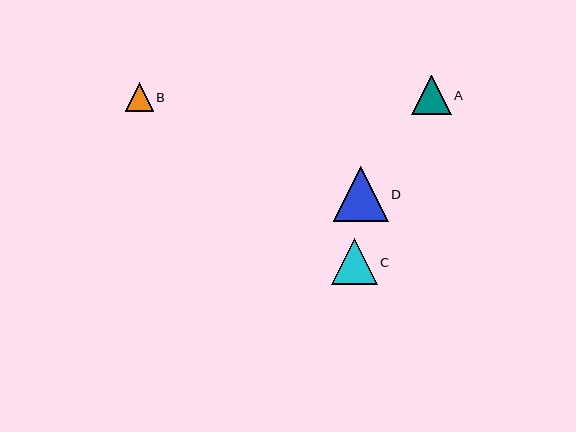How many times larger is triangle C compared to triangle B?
Triangle C is approximately 1.6 times the size of triangle B.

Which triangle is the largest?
Triangle D is the largest with a size of approximately 55 pixels.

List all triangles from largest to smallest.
From largest to smallest: D, C, A, B.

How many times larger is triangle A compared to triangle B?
Triangle A is approximately 1.4 times the size of triangle B.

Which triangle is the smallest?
Triangle B is the smallest with a size of approximately 28 pixels.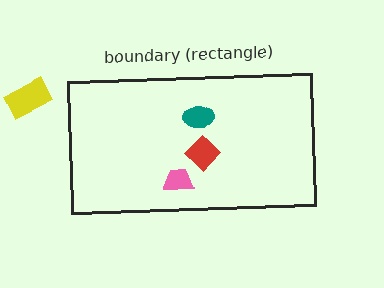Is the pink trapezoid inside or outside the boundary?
Inside.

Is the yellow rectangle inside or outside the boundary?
Outside.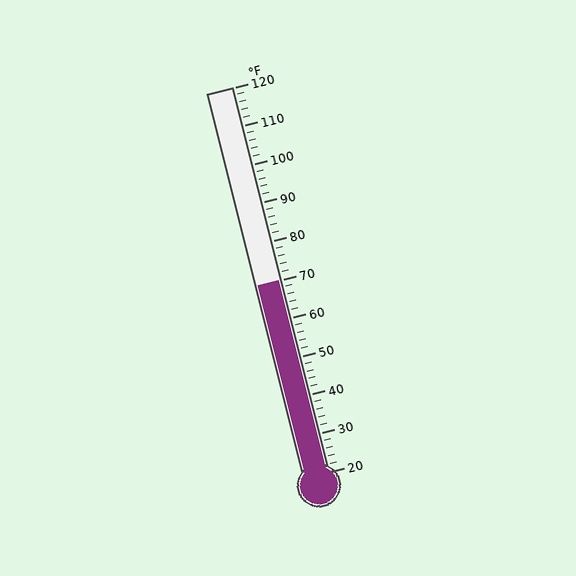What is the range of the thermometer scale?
The thermometer scale ranges from 20°F to 120°F.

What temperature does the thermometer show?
The thermometer shows approximately 70°F.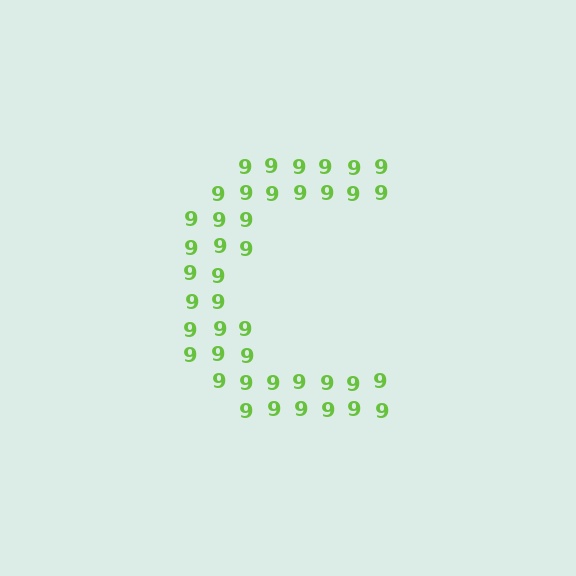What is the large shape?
The large shape is the letter C.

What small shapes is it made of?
It is made of small digit 9's.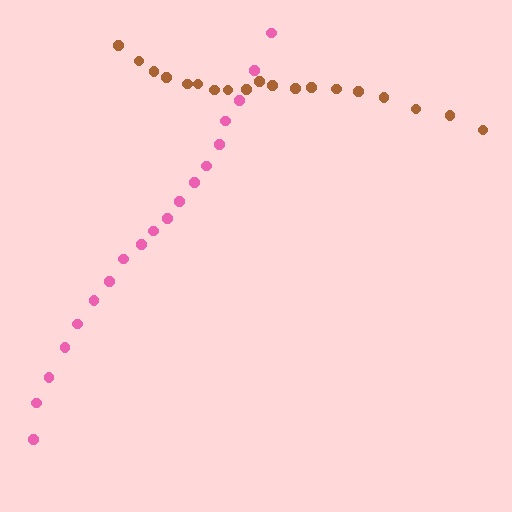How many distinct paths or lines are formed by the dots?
There are 2 distinct paths.